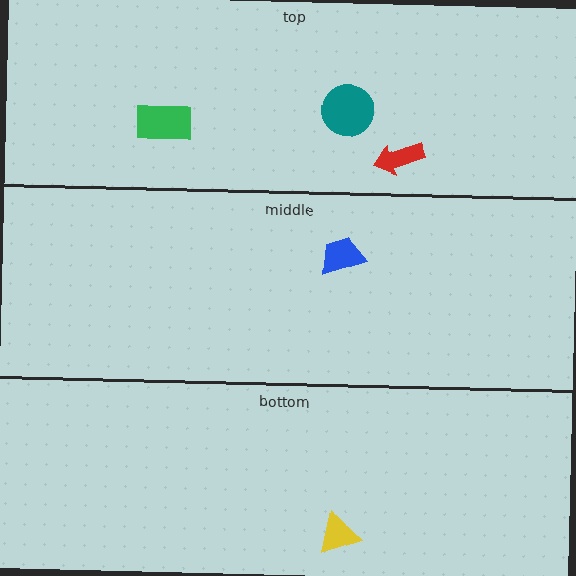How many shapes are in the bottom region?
1.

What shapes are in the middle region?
The blue trapezoid.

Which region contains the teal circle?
The top region.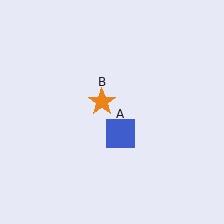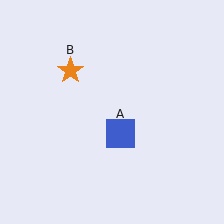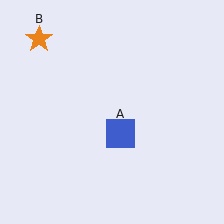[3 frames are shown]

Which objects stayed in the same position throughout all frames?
Blue square (object A) remained stationary.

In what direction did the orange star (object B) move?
The orange star (object B) moved up and to the left.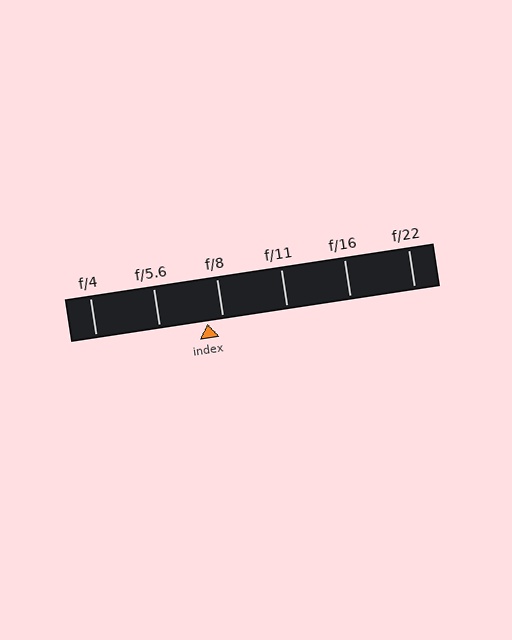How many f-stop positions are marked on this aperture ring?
There are 6 f-stop positions marked.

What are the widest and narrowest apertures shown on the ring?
The widest aperture shown is f/4 and the narrowest is f/22.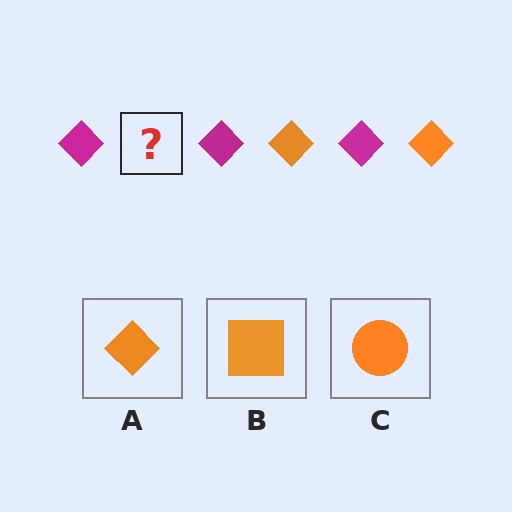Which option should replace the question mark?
Option A.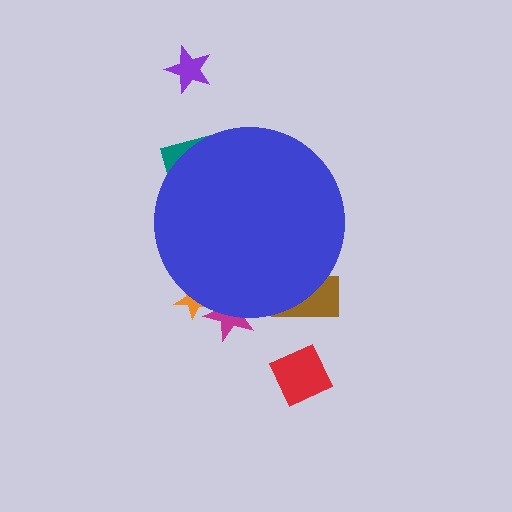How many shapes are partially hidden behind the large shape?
4 shapes are partially hidden.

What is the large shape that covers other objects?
A blue circle.